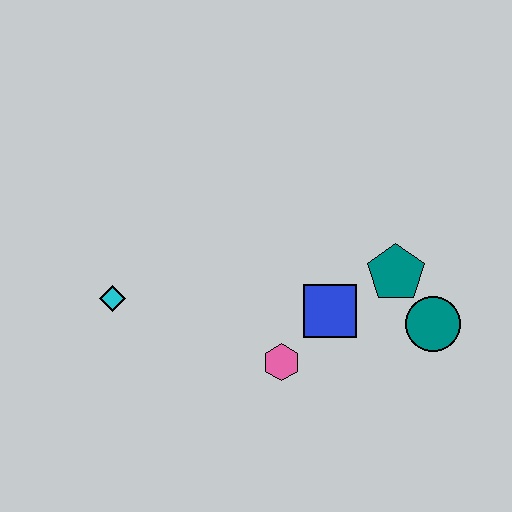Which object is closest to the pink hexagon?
The blue square is closest to the pink hexagon.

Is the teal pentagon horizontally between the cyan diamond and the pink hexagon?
No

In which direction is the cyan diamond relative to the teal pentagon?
The cyan diamond is to the left of the teal pentagon.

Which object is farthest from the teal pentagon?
The cyan diamond is farthest from the teal pentagon.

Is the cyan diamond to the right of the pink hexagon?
No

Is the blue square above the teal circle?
Yes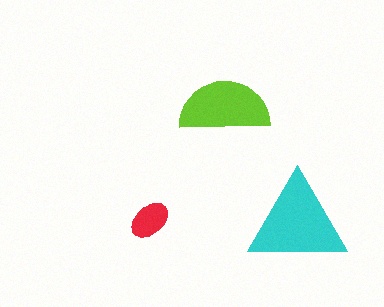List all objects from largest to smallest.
The cyan triangle, the lime semicircle, the red ellipse.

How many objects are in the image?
There are 3 objects in the image.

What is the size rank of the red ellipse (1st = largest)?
3rd.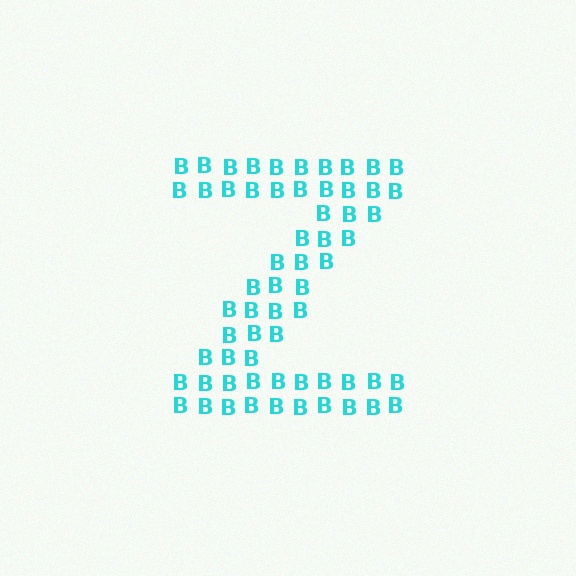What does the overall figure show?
The overall figure shows the letter Z.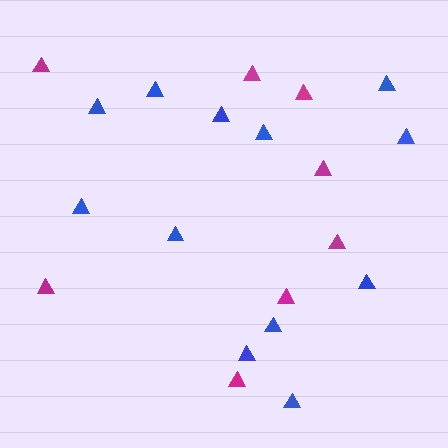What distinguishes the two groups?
There are 2 groups: one group of magenta triangles (8) and one group of blue triangles (12).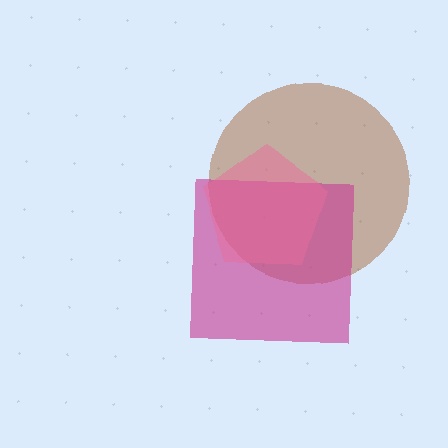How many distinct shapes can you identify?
There are 3 distinct shapes: a brown circle, a magenta square, a pink pentagon.